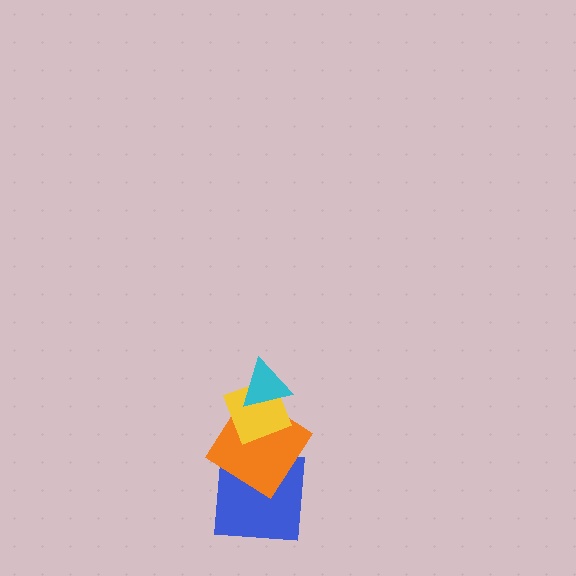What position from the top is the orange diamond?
The orange diamond is 3rd from the top.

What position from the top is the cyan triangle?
The cyan triangle is 1st from the top.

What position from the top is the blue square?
The blue square is 4th from the top.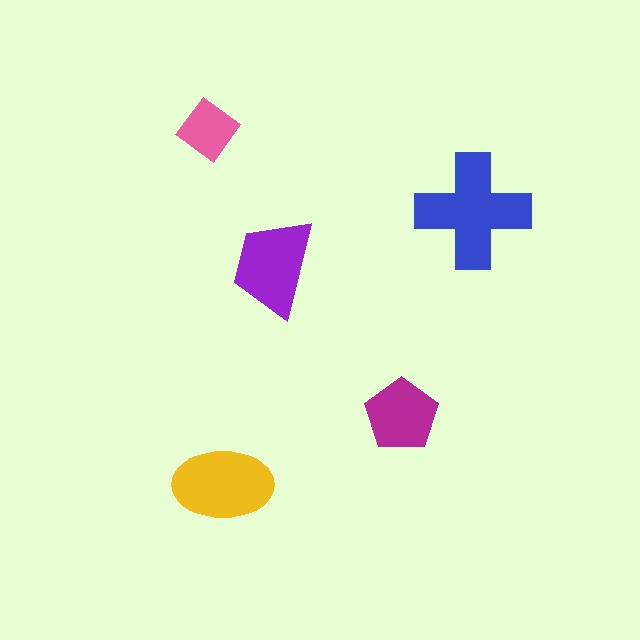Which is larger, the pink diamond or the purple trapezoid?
The purple trapezoid.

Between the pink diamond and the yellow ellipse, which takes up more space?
The yellow ellipse.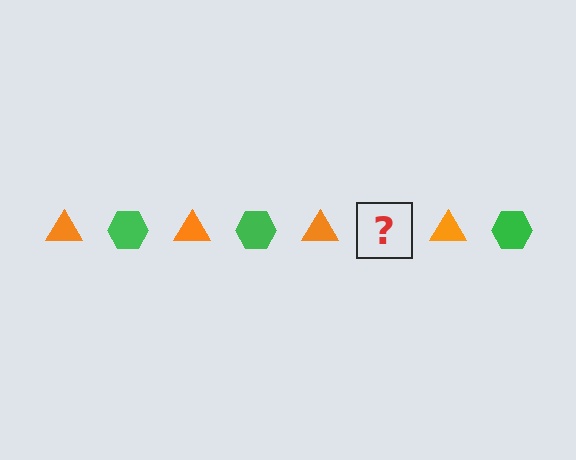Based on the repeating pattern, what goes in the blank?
The blank should be a green hexagon.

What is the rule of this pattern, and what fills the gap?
The rule is that the pattern alternates between orange triangle and green hexagon. The gap should be filled with a green hexagon.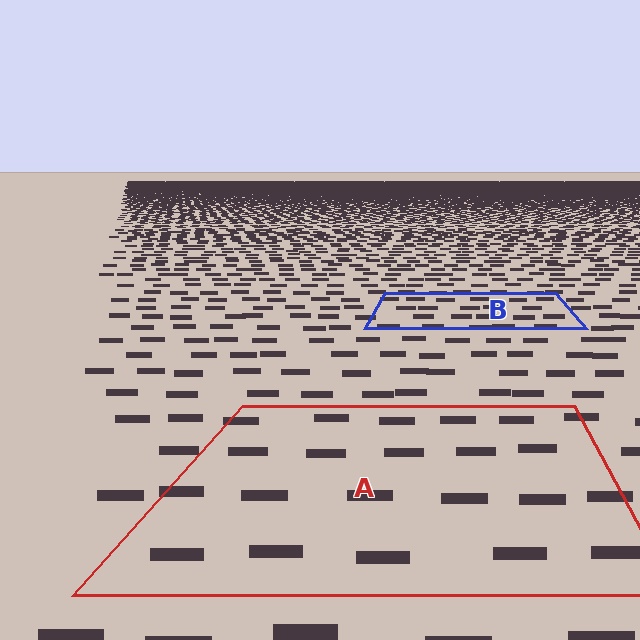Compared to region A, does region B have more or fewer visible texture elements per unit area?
Region B has more texture elements per unit area — they are packed more densely because it is farther away.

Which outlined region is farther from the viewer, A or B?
Region B is farther from the viewer — the texture elements inside it appear smaller and more densely packed.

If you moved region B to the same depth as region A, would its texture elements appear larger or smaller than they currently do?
They would appear larger. At a closer depth, the same texture elements are projected at a bigger on-screen size.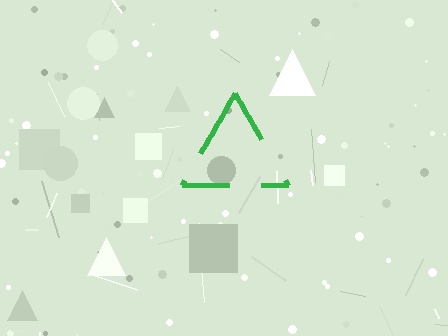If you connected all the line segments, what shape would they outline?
They would outline a triangle.